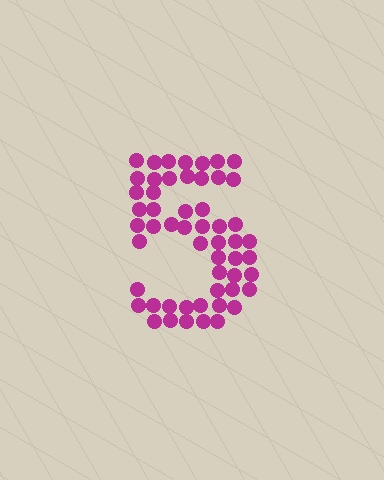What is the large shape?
The large shape is the digit 5.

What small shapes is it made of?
It is made of small circles.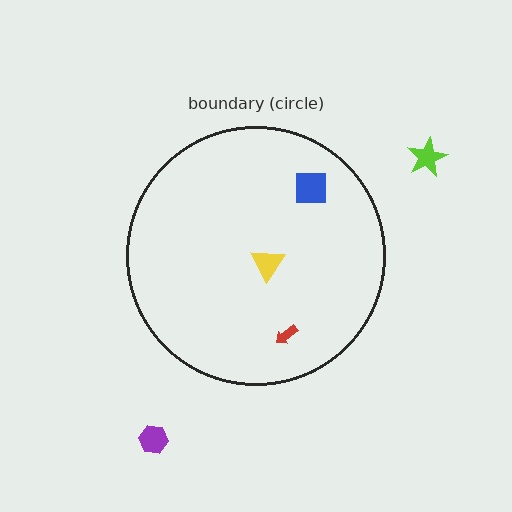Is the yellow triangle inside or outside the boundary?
Inside.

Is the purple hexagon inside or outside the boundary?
Outside.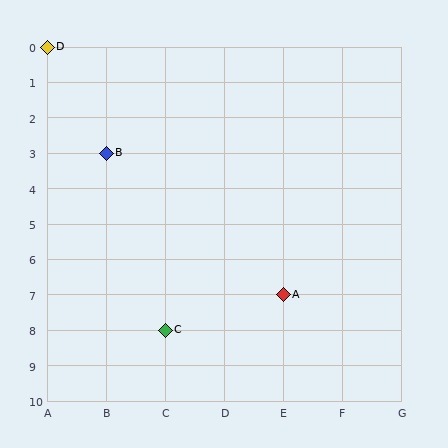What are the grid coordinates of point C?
Point C is at grid coordinates (C, 8).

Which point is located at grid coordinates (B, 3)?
Point B is at (B, 3).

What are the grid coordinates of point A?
Point A is at grid coordinates (E, 7).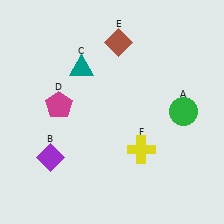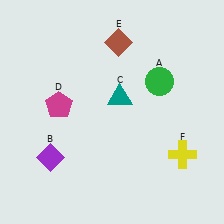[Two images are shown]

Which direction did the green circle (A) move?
The green circle (A) moved up.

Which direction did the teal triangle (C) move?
The teal triangle (C) moved right.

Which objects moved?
The objects that moved are: the green circle (A), the teal triangle (C), the yellow cross (F).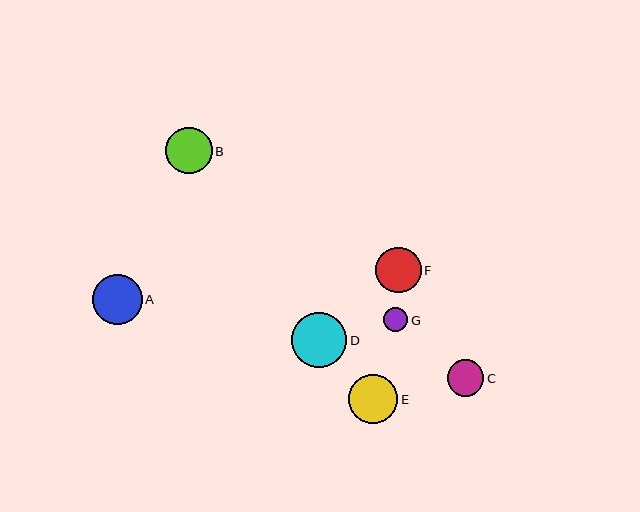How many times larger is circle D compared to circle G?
Circle D is approximately 2.3 times the size of circle G.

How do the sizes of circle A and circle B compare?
Circle A and circle B are approximately the same size.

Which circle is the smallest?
Circle G is the smallest with a size of approximately 24 pixels.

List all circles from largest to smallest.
From largest to smallest: D, A, E, B, F, C, G.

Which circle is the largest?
Circle D is the largest with a size of approximately 55 pixels.